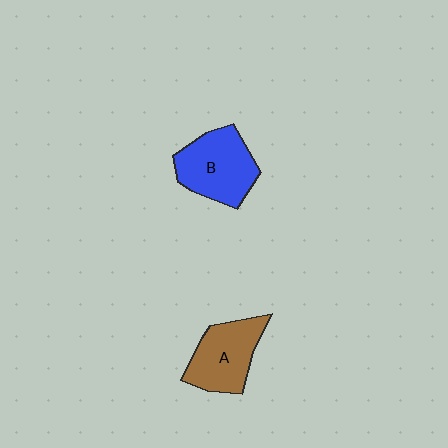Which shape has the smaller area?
Shape A (brown).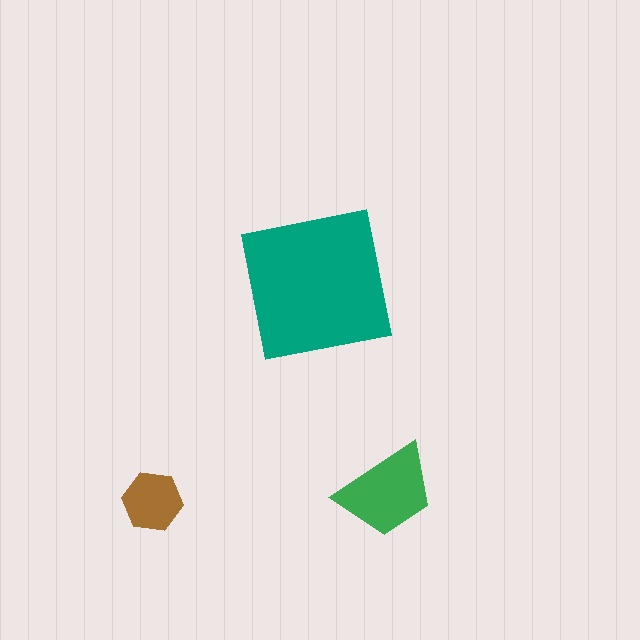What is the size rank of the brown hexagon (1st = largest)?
3rd.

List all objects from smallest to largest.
The brown hexagon, the green trapezoid, the teal square.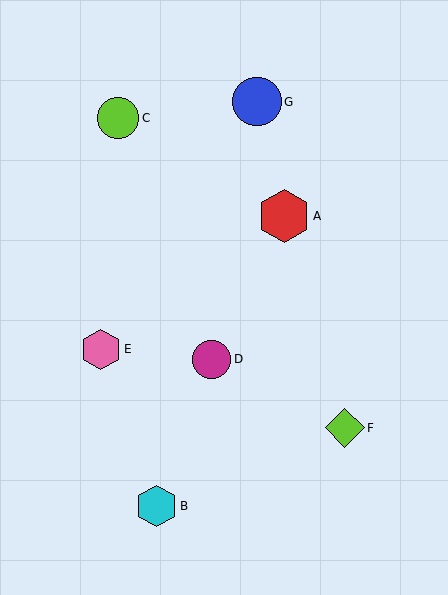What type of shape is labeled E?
Shape E is a pink hexagon.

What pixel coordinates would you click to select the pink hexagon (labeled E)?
Click at (101, 349) to select the pink hexagon E.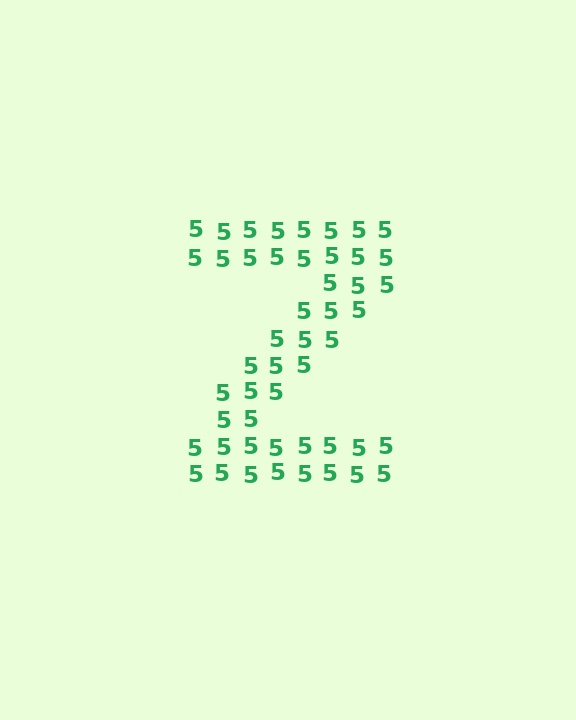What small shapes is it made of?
It is made of small digit 5's.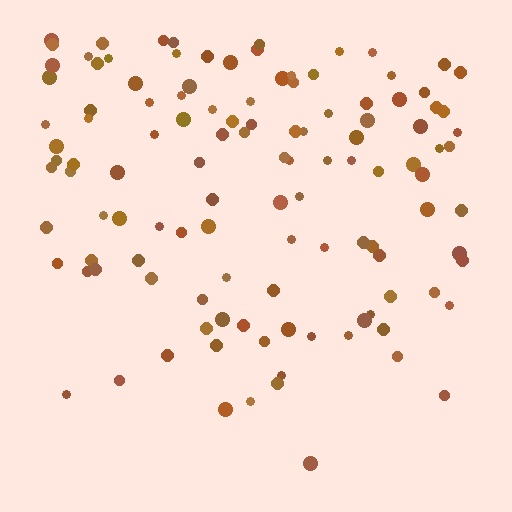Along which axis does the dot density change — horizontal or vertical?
Vertical.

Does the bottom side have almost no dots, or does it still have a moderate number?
Still a moderate number, just noticeably fewer than the top.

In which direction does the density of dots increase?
From bottom to top, with the top side densest.